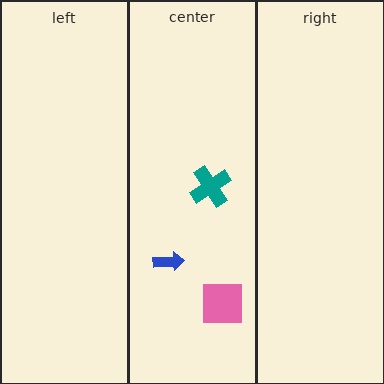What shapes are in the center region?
The blue arrow, the teal cross, the pink square.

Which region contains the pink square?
The center region.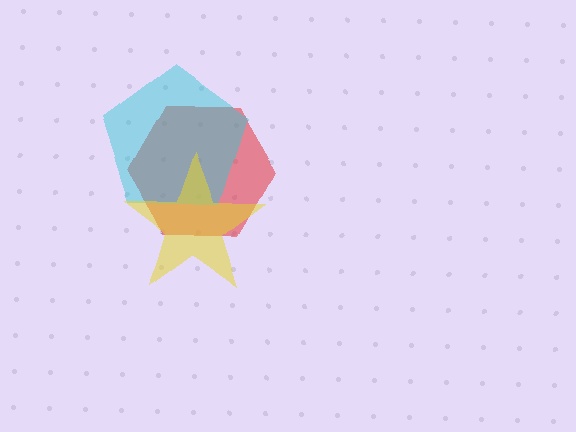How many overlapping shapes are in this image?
There are 3 overlapping shapes in the image.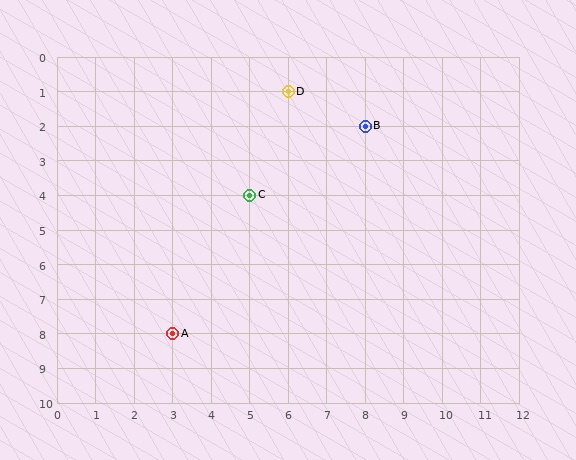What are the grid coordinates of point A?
Point A is at grid coordinates (3, 8).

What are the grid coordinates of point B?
Point B is at grid coordinates (8, 2).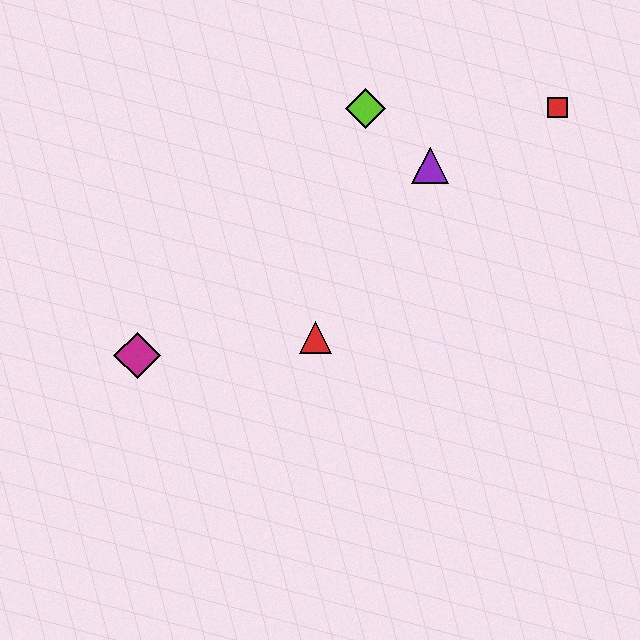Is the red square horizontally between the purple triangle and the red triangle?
No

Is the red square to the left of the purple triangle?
No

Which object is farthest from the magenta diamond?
The red square is farthest from the magenta diamond.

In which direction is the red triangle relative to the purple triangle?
The red triangle is below the purple triangle.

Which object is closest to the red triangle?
The magenta diamond is closest to the red triangle.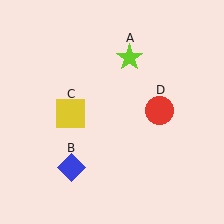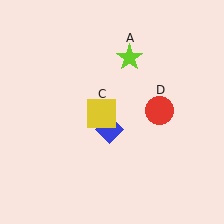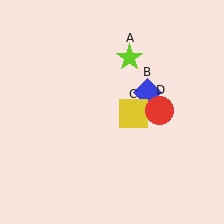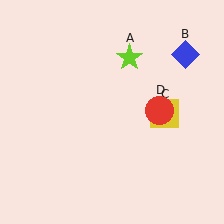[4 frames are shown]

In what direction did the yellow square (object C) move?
The yellow square (object C) moved right.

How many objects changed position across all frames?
2 objects changed position: blue diamond (object B), yellow square (object C).